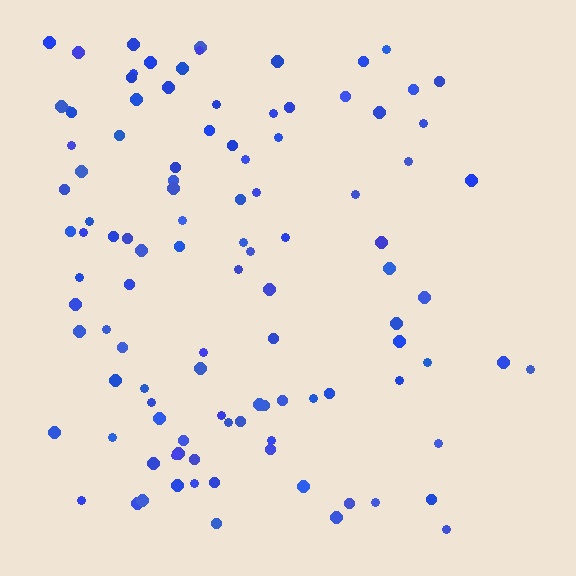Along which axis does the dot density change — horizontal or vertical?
Horizontal.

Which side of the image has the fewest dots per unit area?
The right.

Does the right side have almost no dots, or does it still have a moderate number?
Still a moderate number, just noticeably fewer than the left.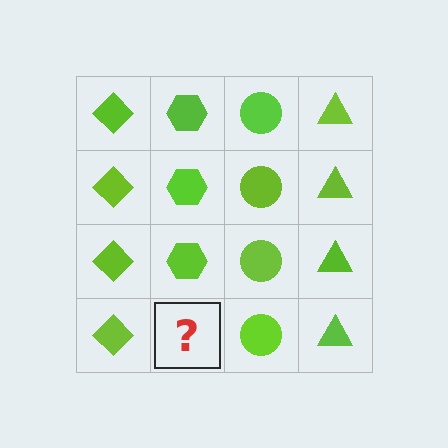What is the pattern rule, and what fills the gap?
The rule is that each column has a consistent shape. The gap should be filled with a lime hexagon.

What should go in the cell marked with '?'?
The missing cell should contain a lime hexagon.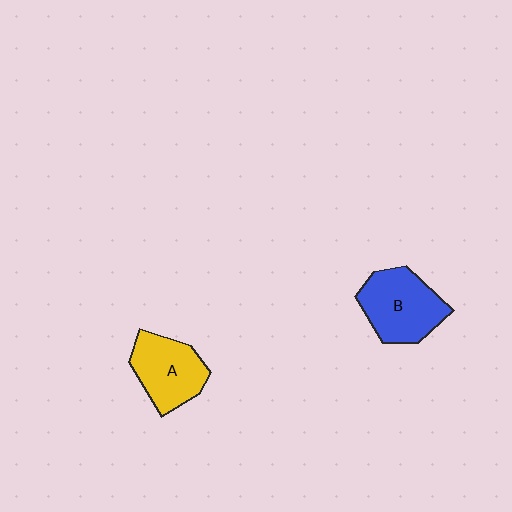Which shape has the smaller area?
Shape A (yellow).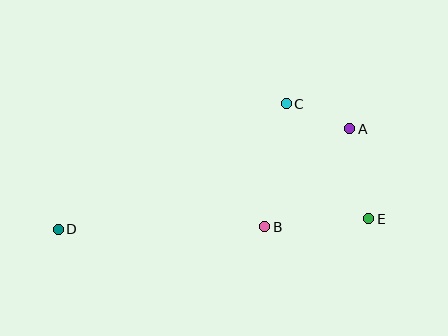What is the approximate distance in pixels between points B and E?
The distance between B and E is approximately 104 pixels.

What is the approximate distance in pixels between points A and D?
The distance between A and D is approximately 308 pixels.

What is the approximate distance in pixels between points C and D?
The distance between C and D is approximately 260 pixels.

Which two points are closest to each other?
Points A and C are closest to each other.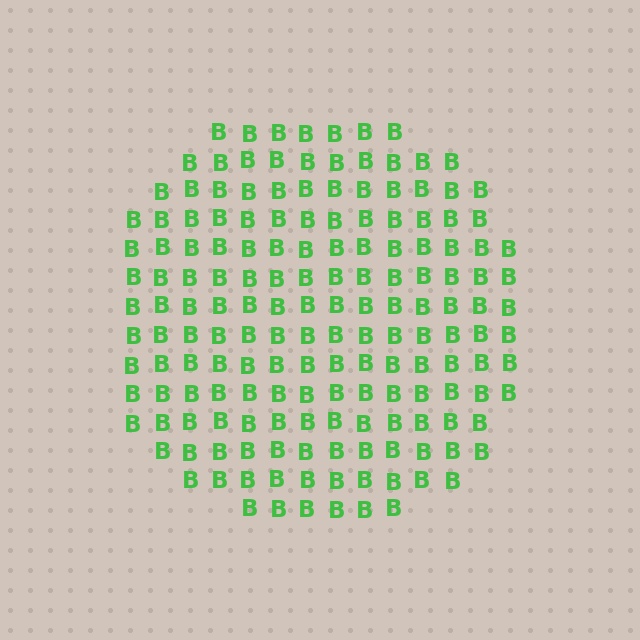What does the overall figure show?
The overall figure shows a circle.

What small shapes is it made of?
It is made of small letter B's.